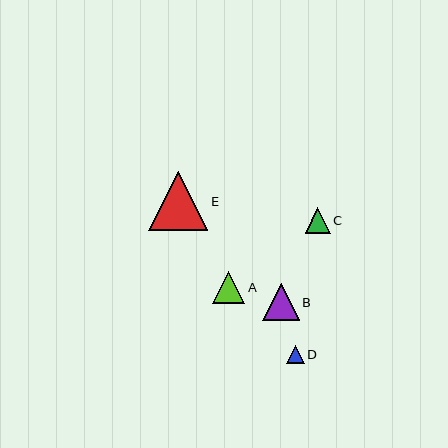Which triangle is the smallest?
Triangle D is the smallest with a size of approximately 18 pixels.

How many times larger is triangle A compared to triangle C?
Triangle A is approximately 1.3 times the size of triangle C.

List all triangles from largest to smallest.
From largest to smallest: E, B, A, C, D.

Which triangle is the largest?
Triangle E is the largest with a size of approximately 59 pixels.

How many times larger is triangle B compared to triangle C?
Triangle B is approximately 1.4 times the size of triangle C.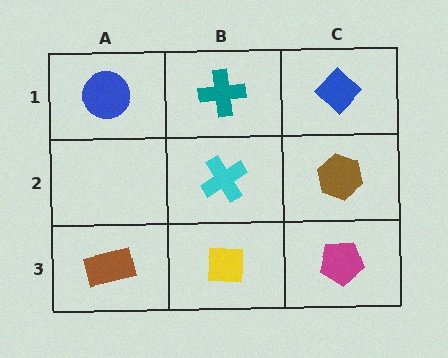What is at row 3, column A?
A brown rectangle.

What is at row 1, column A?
A blue circle.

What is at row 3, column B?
A yellow square.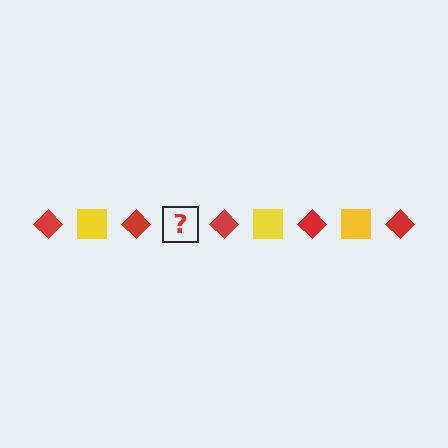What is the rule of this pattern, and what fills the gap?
The rule is that the pattern alternates between red diamond and yellow square. The gap should be filled with a yellow square.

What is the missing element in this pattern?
The missing element is a yellow square.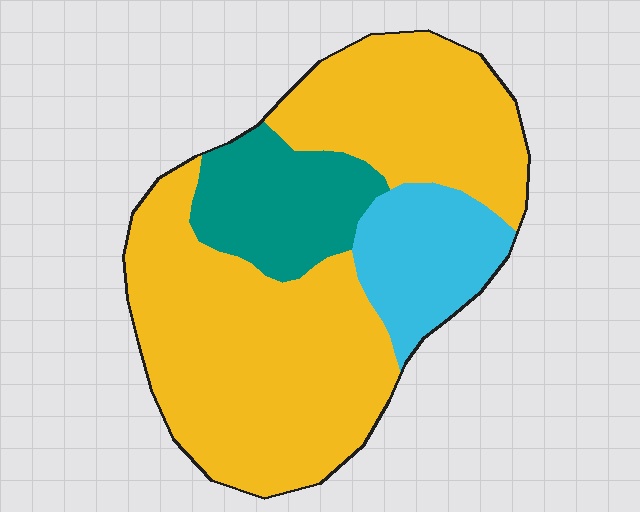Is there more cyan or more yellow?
Yellow.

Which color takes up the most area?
Yellow, at roughly 70%.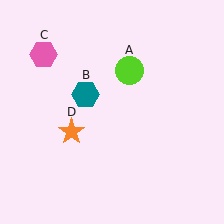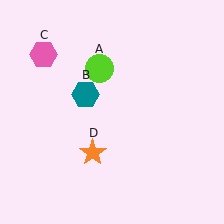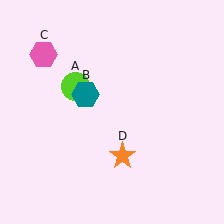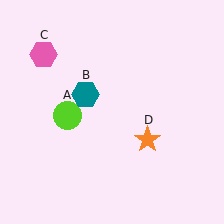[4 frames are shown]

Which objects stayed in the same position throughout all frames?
Teal hexagon (object B) and pink hexagon (object C) remained stationary.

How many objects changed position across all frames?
2 objects changed position: lime circle (object A), orange star (object D).